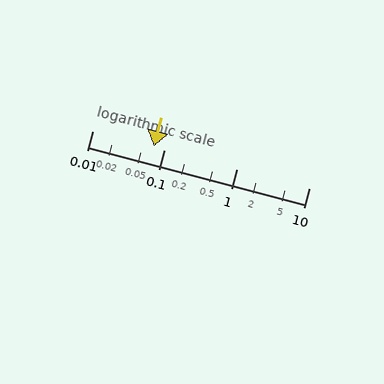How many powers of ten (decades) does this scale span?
The scale spans 3 decades, from 0.01 to 10.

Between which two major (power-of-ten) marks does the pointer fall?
The pointer is between 0.01 and 0.1.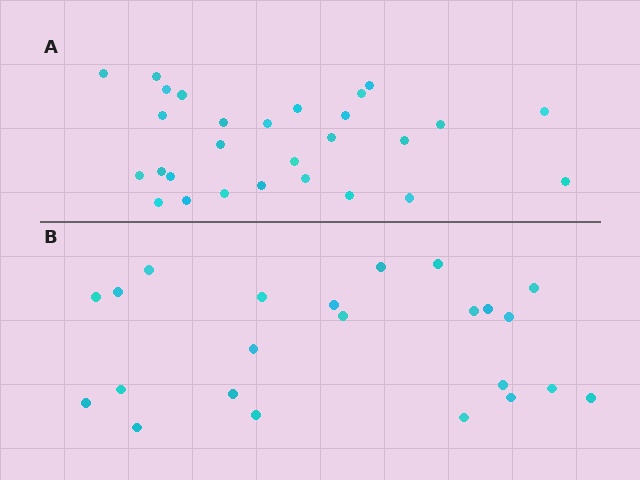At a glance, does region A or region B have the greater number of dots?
Region A (the top region) has more dots.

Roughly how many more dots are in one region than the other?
Region A has about 5 more dots than region B.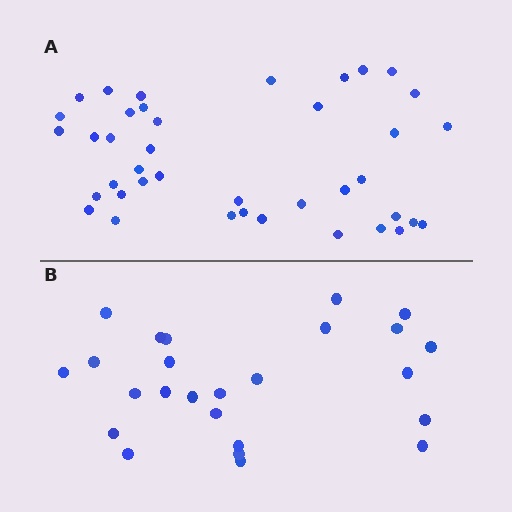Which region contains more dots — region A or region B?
Region A (the top region) has more dots.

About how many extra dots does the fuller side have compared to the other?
Region A has approximately 15 more dots than region B.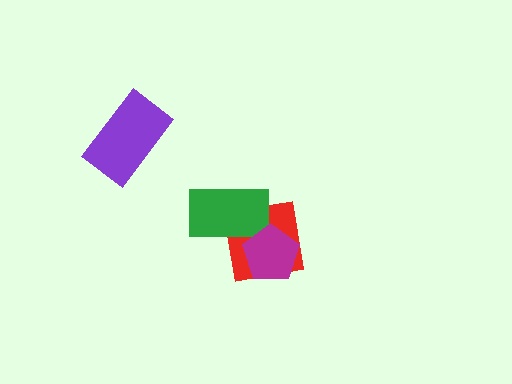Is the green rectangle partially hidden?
Yes, it is partially covered by another shape.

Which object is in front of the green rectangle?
The magenta pentagon is in front of the green rectangle.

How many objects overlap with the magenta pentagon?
2 objects overlap with the magenta pentagon.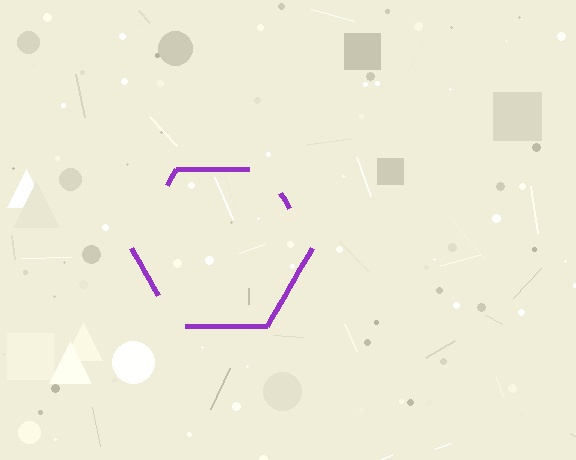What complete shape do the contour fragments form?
The contour fragments form a hexagon.